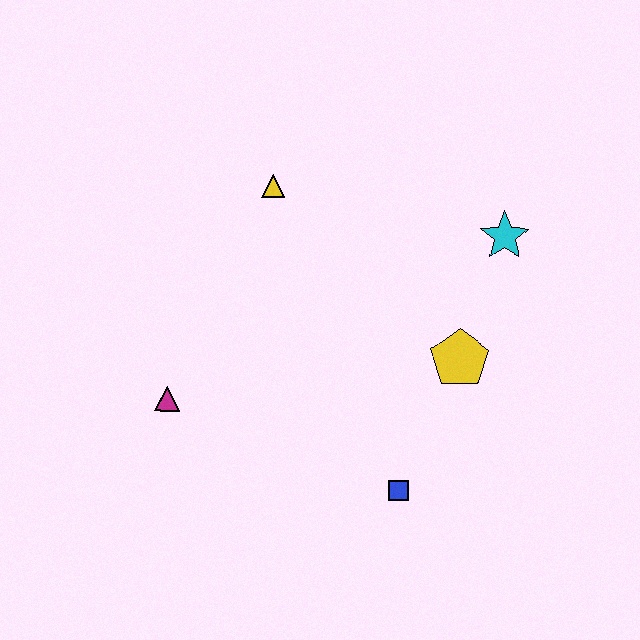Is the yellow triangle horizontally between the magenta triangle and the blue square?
Yes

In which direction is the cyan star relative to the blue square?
The cyan star is above the blue square.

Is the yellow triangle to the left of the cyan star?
Yes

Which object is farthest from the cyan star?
The magenta triangle is farthest from the cyan star.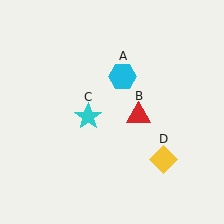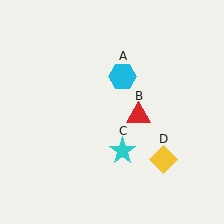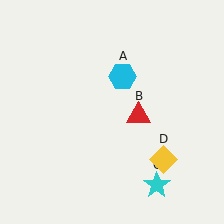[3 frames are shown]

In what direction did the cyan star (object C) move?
The cyan star (object C) moved down and to the right.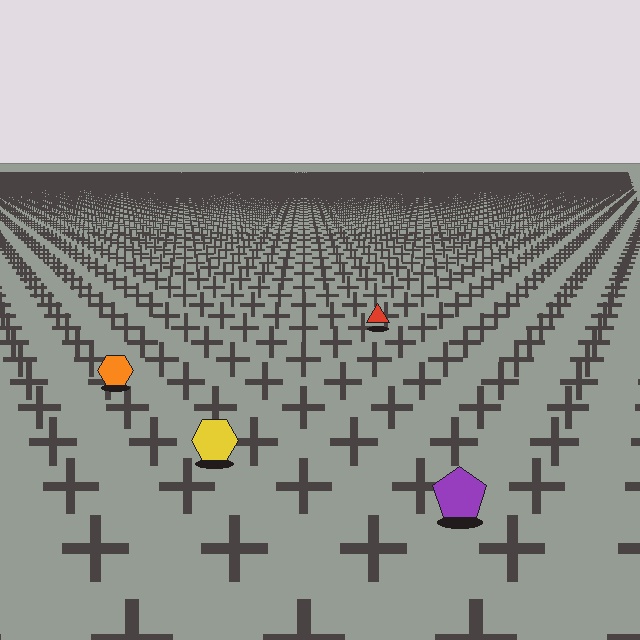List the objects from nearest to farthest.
From nearest to farthest: the purple pentagon, the yellow hexagon, the orange hexagon, the red triangle.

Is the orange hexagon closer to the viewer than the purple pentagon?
No. The purple pentagon is closer — you can tell from the texture gradient: the ground texture is coarser near it.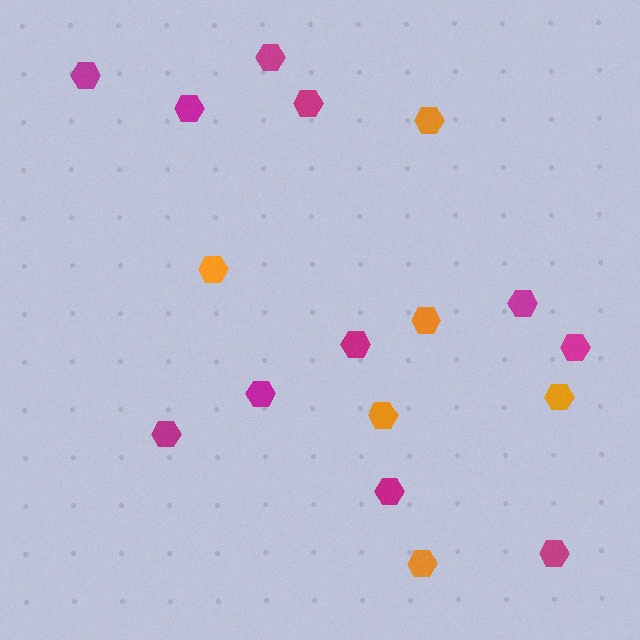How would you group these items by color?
There are 2 groups: one group of orange hexagons (6) and one group of magenta hexagons (11).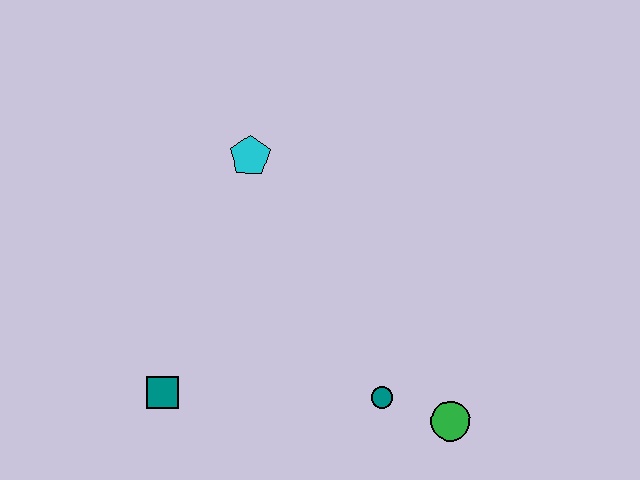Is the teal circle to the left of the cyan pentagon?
No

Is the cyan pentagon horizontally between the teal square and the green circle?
Yes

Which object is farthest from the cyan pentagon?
The green circle is farthest from the cyan pentagon.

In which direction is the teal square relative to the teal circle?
The teal square is to the left of the teal circle.